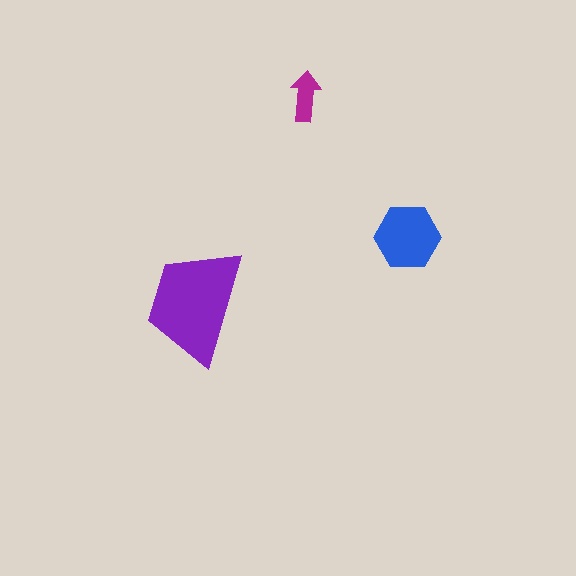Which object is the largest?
The purple trapezoid.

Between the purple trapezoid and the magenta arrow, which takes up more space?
The purple trapezoid.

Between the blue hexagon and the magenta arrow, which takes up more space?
The blue hexagon.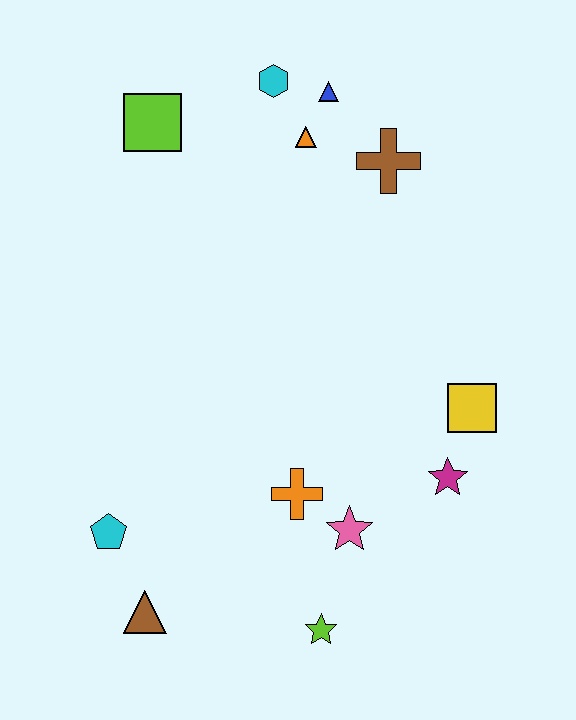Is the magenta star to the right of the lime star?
Yes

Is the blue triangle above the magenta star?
Yes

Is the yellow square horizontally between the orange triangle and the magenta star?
No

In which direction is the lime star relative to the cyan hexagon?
The lime star is below the cyan hexagon.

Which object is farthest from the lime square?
The lime star is farthest from the lime square.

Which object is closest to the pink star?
The orange cross is closest to the pink star.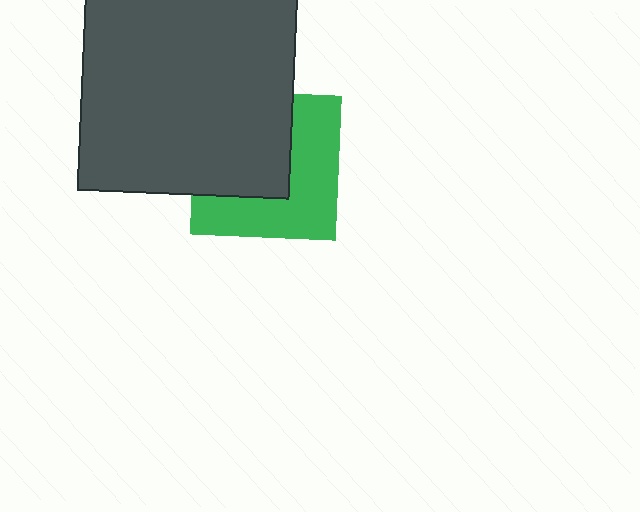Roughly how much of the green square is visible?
About half of it is visible (roughly 51%).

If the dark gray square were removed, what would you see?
You would see the complete green square.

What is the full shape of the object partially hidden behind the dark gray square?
The partially hidden object is a green square.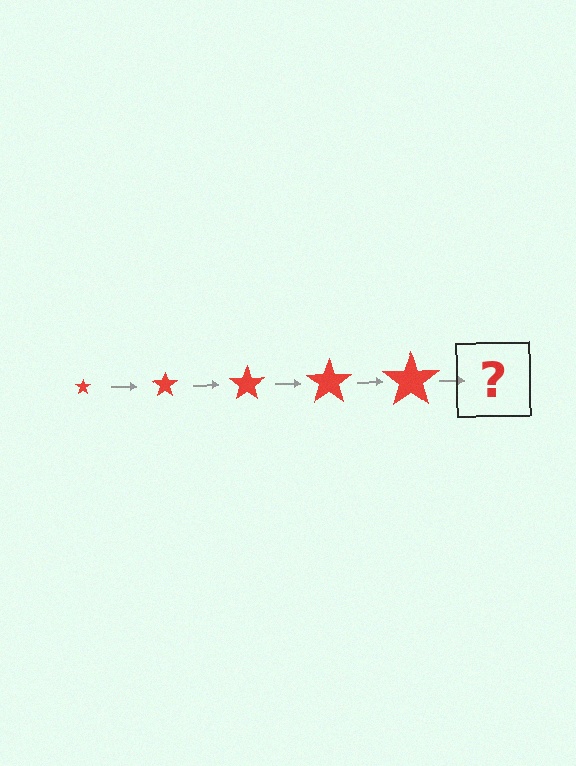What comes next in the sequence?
The next element should be a red star, larger than the previous one.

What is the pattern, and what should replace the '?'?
The pattern is that the star gets progressively larger each step. The '?' should be a red star, larger than the previous one.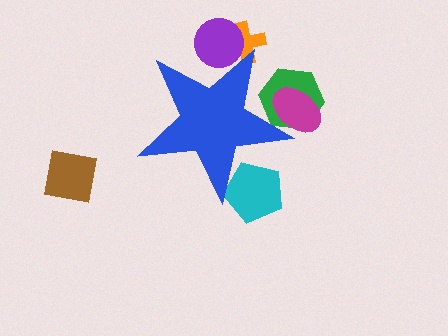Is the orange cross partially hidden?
Yes, the orange cross is partially hidden behind the blue star.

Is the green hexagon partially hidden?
Yes, the green hexagon is partially hidden behind the blue star.